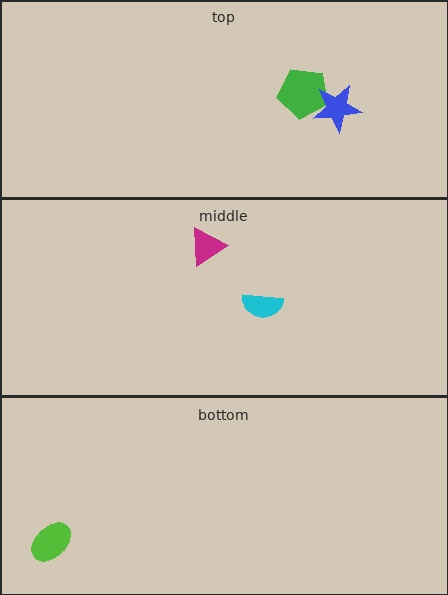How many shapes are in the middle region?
2.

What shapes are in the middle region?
The magenta triangle, the cyan semicircle.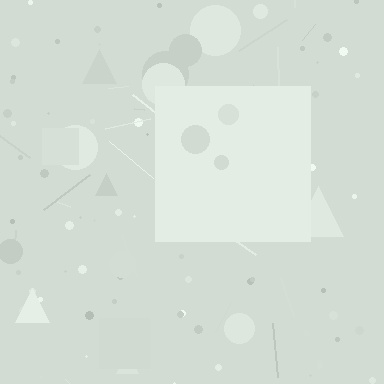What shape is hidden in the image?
A square is hidden in the image.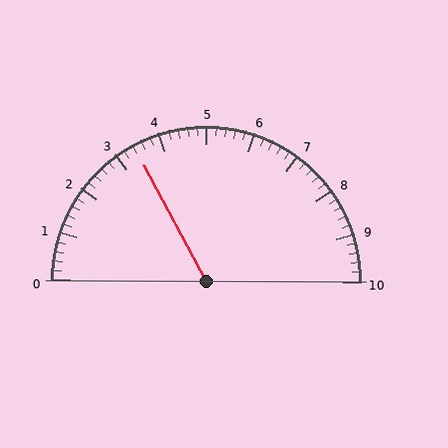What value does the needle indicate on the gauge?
The needle indicates approximately 3.4.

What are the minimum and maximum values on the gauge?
The gauge ranges from 0 to 10.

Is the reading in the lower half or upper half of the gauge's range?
The reading is in the lower half of the range (0 to 10).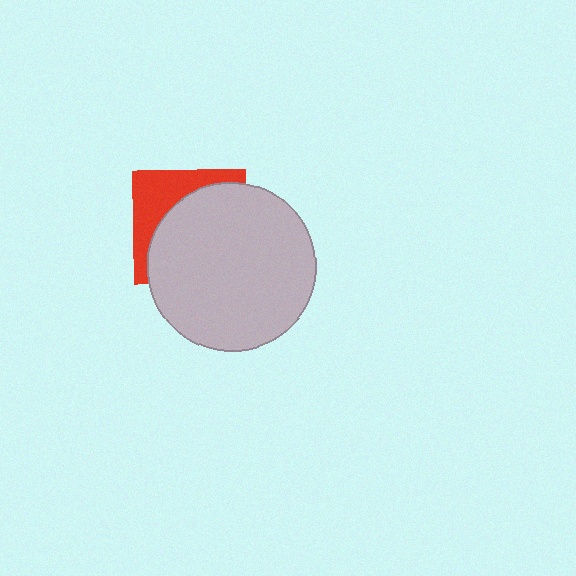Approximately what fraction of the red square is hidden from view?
Roughly 66% of the red square is hidden behind the light gray circle.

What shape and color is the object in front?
The object in front is a light gray circle.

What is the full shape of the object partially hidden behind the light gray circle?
The partially hidden object is a red square.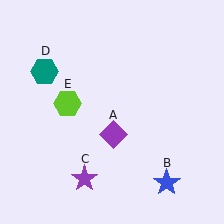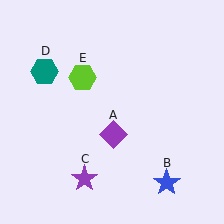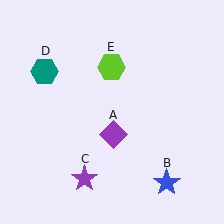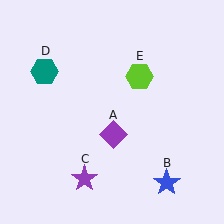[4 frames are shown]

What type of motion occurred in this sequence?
The lime hexagon (object E) rotated clockwise around the center of the scene.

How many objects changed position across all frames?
1 object changed position: lime hexagon (object E).